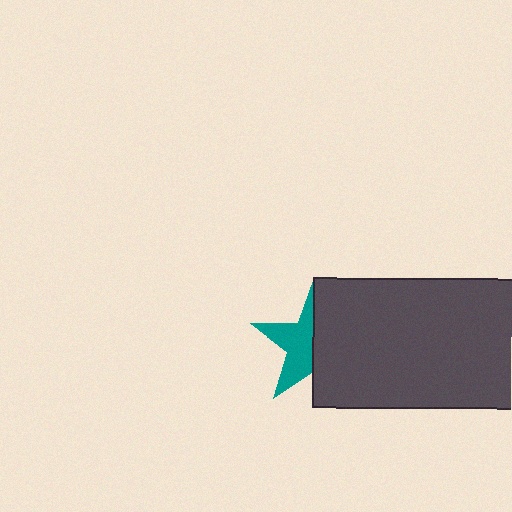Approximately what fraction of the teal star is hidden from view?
Roughly 51% of the teal star is hidden behind the dark gray rectangle.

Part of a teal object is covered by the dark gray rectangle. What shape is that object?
It is a star.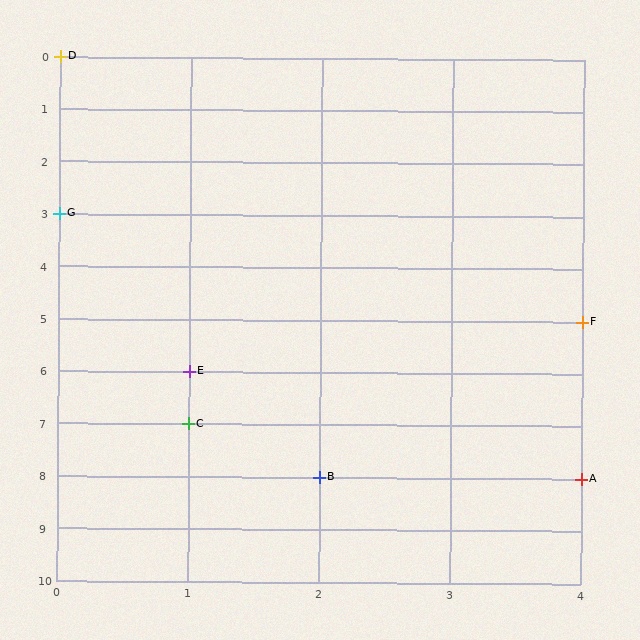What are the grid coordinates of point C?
Point C is at grid coordinates (1, 7).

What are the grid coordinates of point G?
Point G is at grid coordinates (0, 3).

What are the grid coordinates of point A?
Point A is at grid coordinates (4, 8).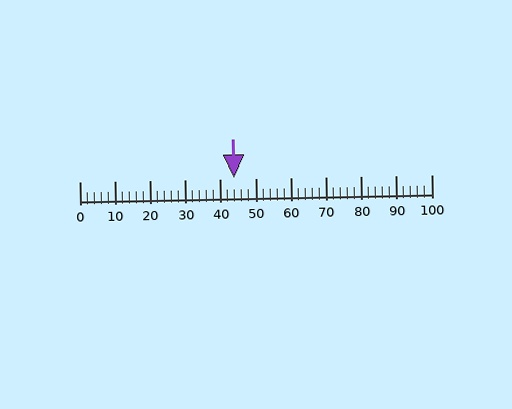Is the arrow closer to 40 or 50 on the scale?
The arrow is closer to 40.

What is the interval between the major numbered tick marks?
The major tick marks are spaced 10 units apart.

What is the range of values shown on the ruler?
The ruler shows values from 0 to 100.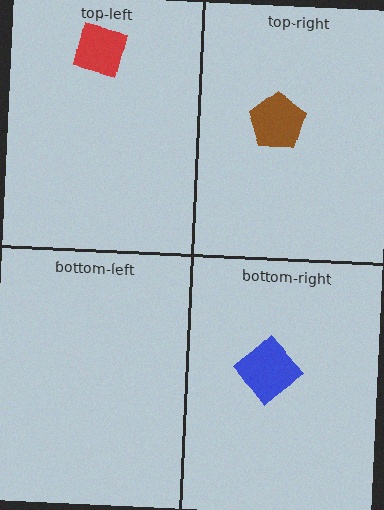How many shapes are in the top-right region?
1.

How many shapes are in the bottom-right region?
1.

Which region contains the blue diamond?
The bottom-right region.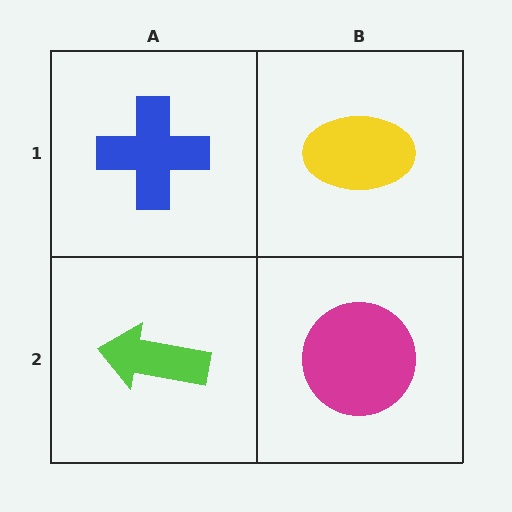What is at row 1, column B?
A yellow ellipse.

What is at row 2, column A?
A lime arrow.